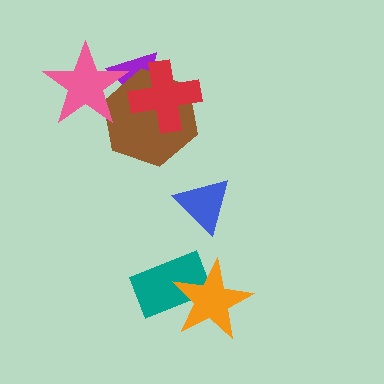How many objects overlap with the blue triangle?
0 objects overlap with the blue triangle.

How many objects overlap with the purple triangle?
3 objects overlap with the purple triangle.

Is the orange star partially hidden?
No, no other shape covers it.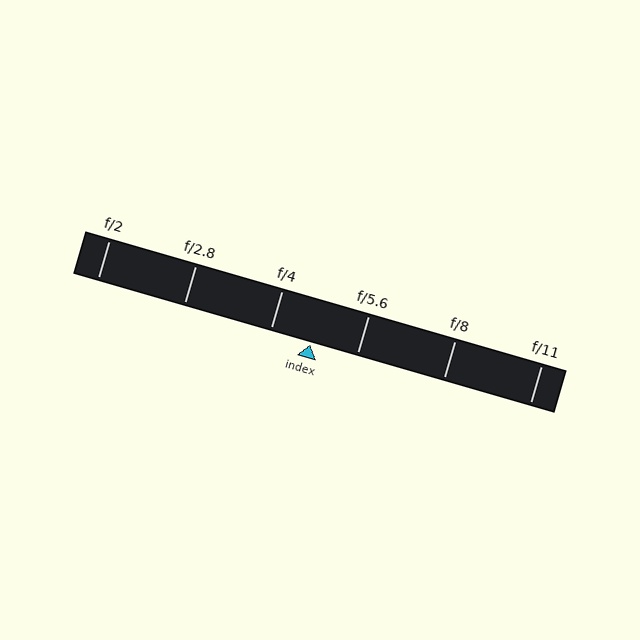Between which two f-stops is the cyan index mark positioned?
The index mark is between f/4 and f/5.6.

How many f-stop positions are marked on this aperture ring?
There are 6 f-stop positions marked.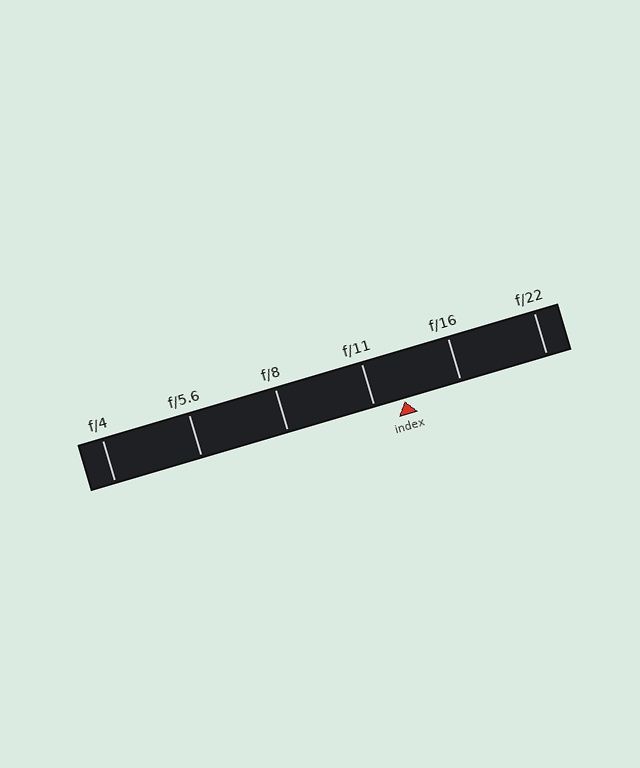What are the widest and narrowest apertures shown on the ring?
The widest aperture shown is f/4 and the narrowest is f/22.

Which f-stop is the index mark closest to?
The index mark is closest to f/11.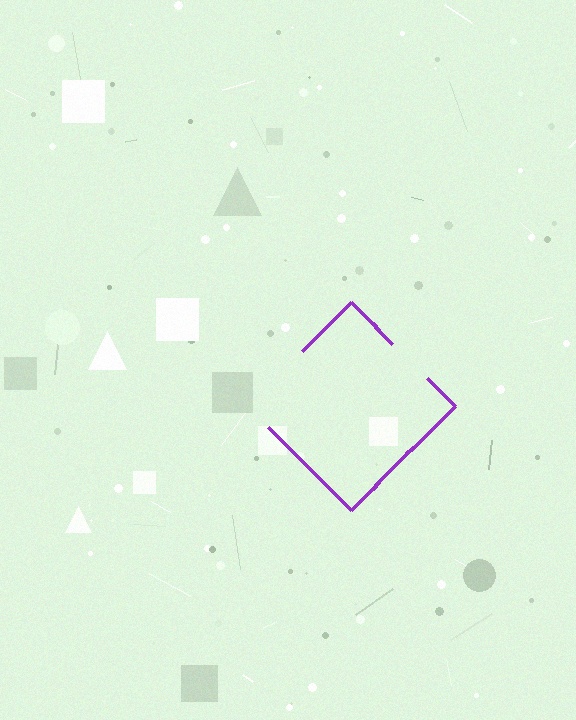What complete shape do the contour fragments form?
The contour fragments form a diamond.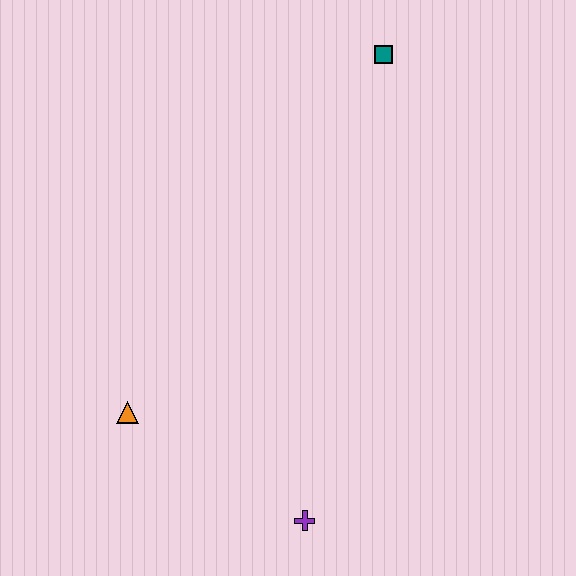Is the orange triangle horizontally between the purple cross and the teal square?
No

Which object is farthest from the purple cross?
The teal square is farthest from the purple cross.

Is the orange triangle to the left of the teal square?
Yes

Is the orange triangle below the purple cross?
No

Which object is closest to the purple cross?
The orange triangle is closest to the purple cross.